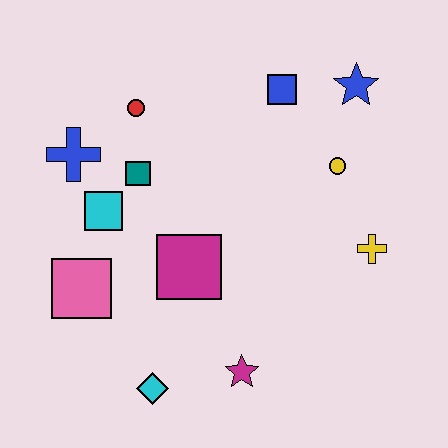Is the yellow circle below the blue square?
Yes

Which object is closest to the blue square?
The blue star is closest to the blue square.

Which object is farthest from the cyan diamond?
The blue star is farthest from the cyan diamond.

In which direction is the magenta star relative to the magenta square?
The magenta star is below the magenta square.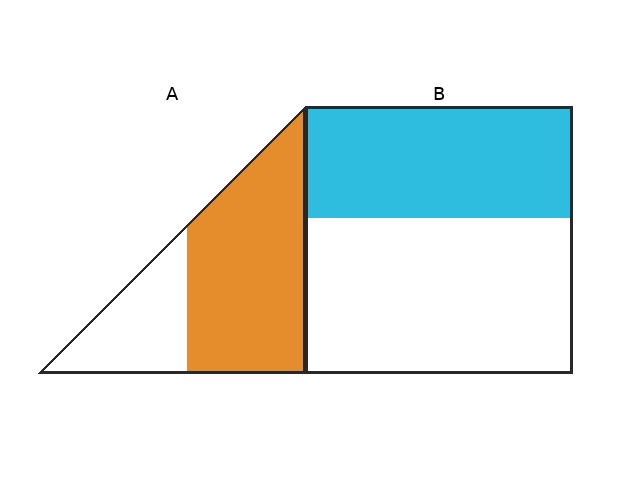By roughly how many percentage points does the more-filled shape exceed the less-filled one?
By roughly 25 percentage points (A over B).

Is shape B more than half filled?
No.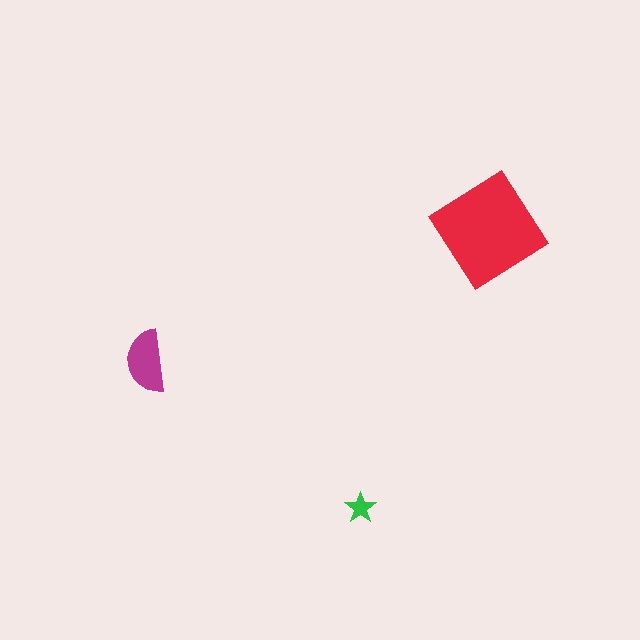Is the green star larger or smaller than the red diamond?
Smaller.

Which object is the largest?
The red diamond.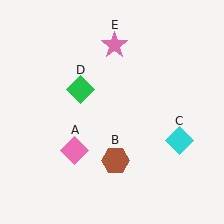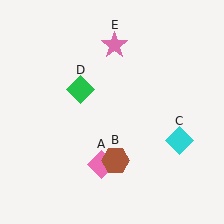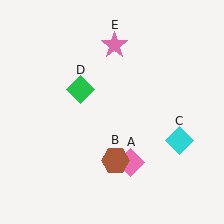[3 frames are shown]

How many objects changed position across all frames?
1 object changed position: pink diamond (object A).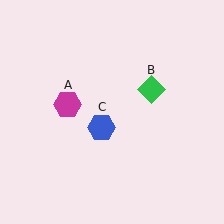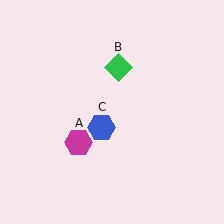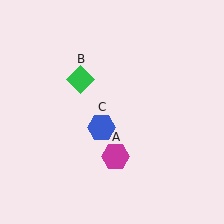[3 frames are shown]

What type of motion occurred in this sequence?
The magenta hexagon (object A), green diamond (object B) rotated counterclockwise around the center of the scene.